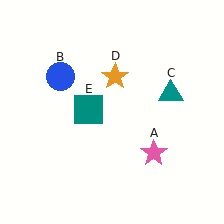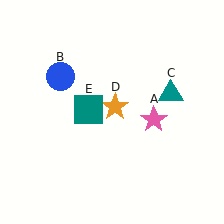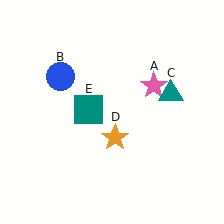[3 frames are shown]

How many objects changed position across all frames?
2 objects changed position: pink star (object A), orange star (object D).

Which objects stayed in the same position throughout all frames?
Blue circle (object B) and teal triangle (object C) and teal square (object E) remained stationary.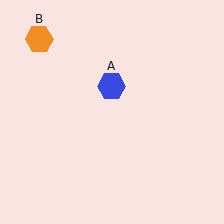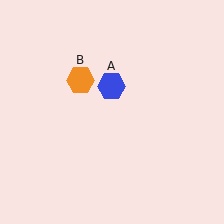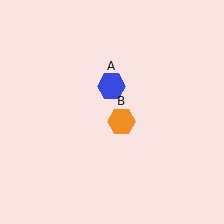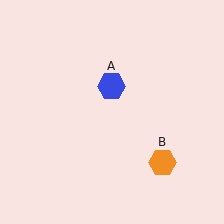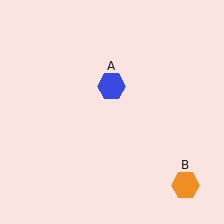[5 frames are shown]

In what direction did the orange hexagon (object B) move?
The orange hexagon (object B) moved down and to the right.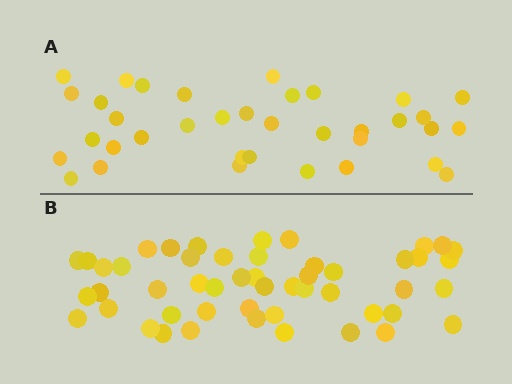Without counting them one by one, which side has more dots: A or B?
Region B (the bottom region) has more dots.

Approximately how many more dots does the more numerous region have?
Region B has approximately 15 more dots than region A.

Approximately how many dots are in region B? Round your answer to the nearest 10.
About 50 dots.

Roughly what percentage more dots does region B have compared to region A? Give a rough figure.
About 40% more.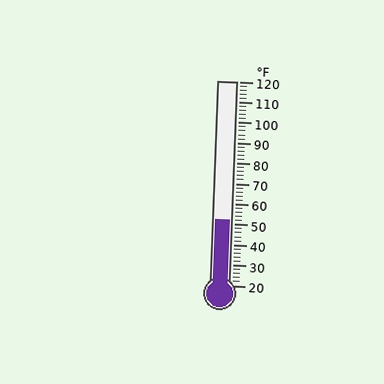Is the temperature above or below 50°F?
The temperature is above 50°F.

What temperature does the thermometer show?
The thermometer shows approximately 52°F.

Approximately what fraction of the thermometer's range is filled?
The thermometer is filled to approximately 30% of its range.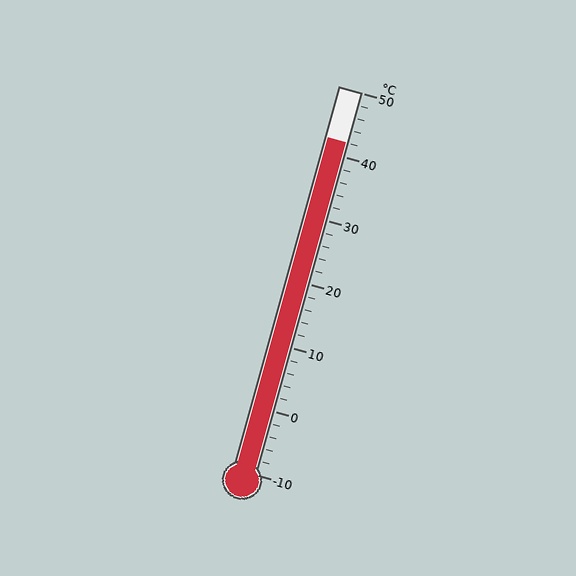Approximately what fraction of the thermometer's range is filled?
The thermometer is filled to approximately 85% of its range.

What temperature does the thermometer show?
The thermometer shows approximately 42°C.